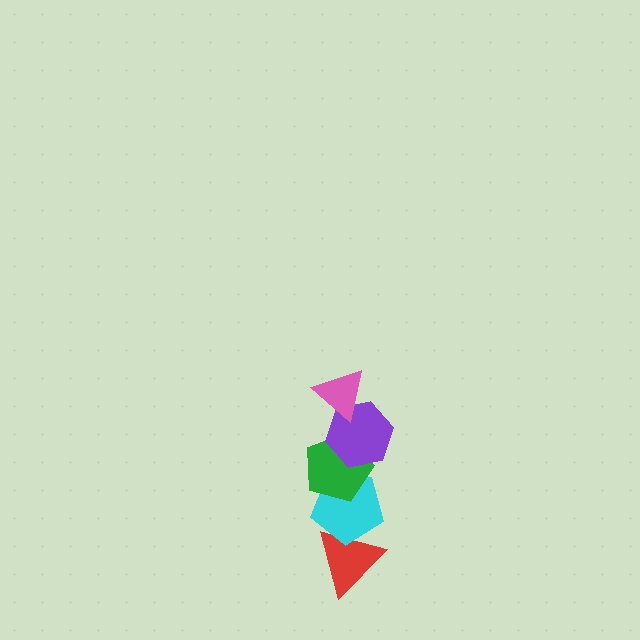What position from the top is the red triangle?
The red triangle is 5th from the top.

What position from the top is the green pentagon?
The green pentagon is 3rd from the top.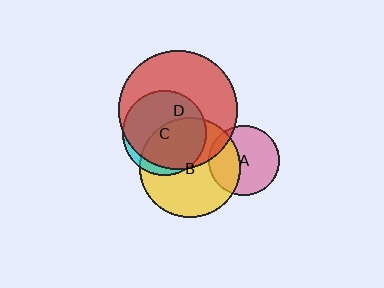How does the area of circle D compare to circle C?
Approximately 2.0 times.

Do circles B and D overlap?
Yes.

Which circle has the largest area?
Circle D (red).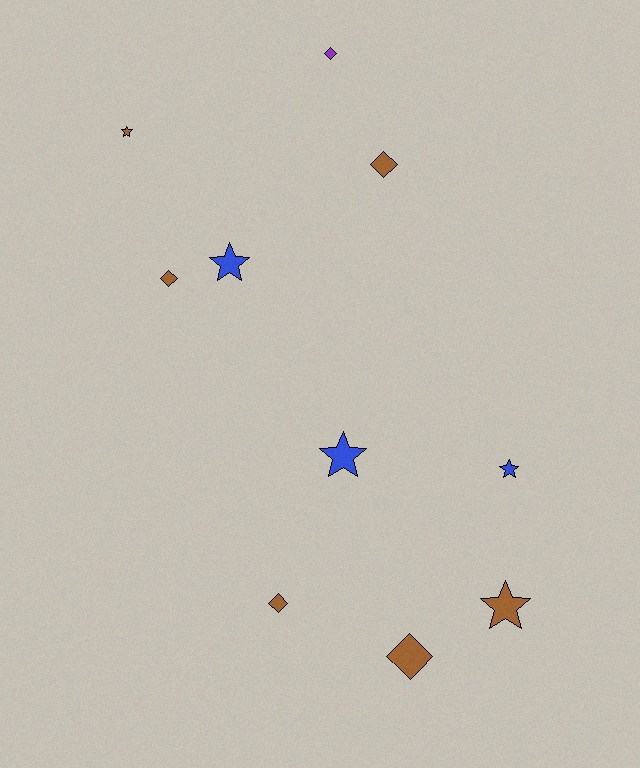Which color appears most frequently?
Brown, with 6 objects.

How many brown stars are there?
There are 2 brown stars.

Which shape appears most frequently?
Star, with 5 objects.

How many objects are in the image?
There are 10 objects.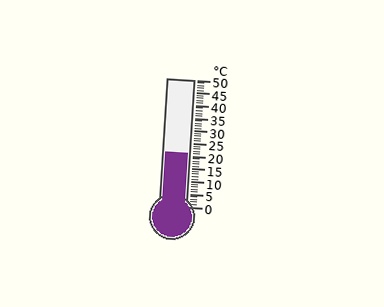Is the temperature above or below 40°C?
The temperature is below 40°C.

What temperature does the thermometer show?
The thermometer shows approximately 21°C.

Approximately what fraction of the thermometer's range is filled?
The thermometer is filled to approximately 40% of its range.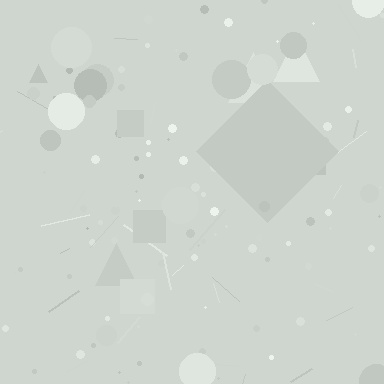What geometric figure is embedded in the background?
A diamond is embedded in the background.